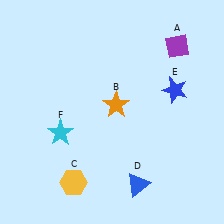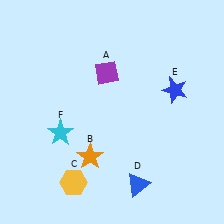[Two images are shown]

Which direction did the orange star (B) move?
The orange star (B) moved down.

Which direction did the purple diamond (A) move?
The purple diamond (A) moved left.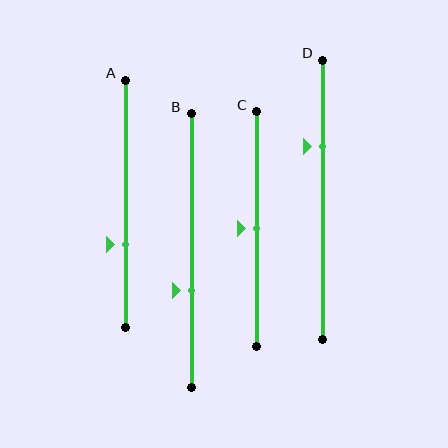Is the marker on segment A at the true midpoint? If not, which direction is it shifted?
No, the marker on segment A is shifted downward by about 16% of the segment length.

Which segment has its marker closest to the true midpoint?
Segment C has its marker closest to the true midpoint.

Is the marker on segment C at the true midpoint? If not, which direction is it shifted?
Yes, the marker on segment C is at the true midpoint.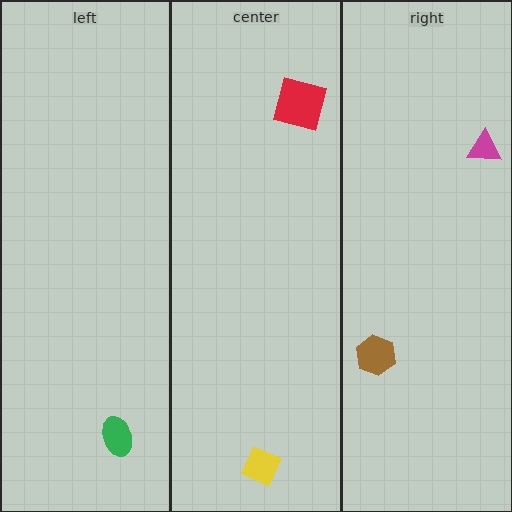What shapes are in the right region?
The magenta triangle, the brown hexagon.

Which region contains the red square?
The center region.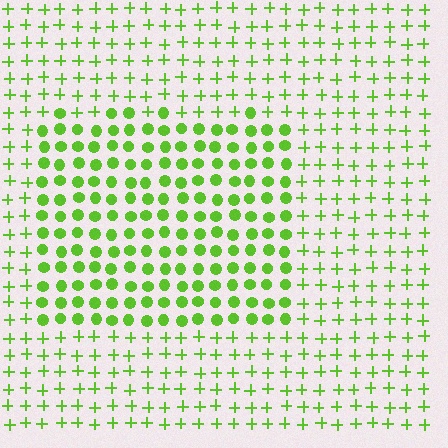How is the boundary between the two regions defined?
The boundary is defined by a change in element shape: circles inside vs. plus signs outside. All elements share the same color and spacing.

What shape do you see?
I see a rectangle.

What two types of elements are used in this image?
The image uses circles inside the rectangle region and plus signs outside it.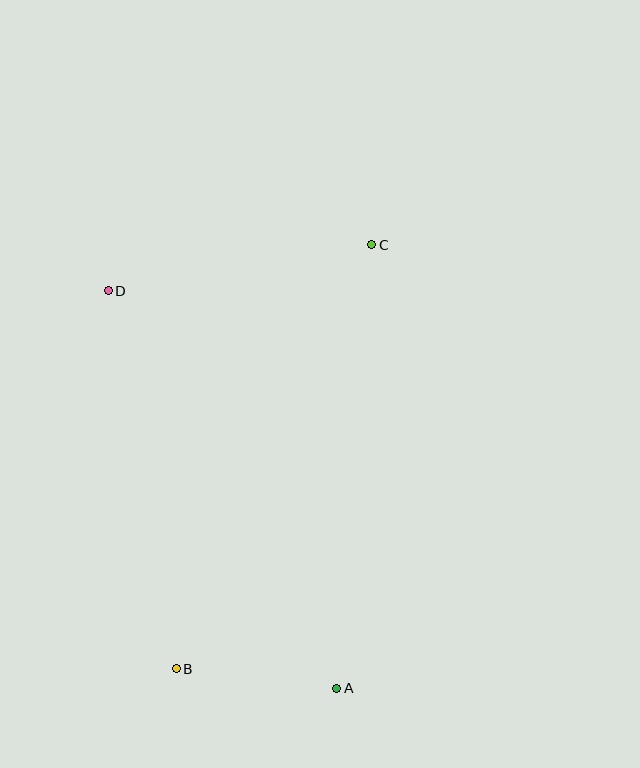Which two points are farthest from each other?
Points B and C are farthest from each other.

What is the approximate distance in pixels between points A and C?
The distance between A and C is approximately 445 pixels.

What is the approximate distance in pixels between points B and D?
The distance between B and D is approximately 384 pixels.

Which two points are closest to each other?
Points A and B are closest to each other.